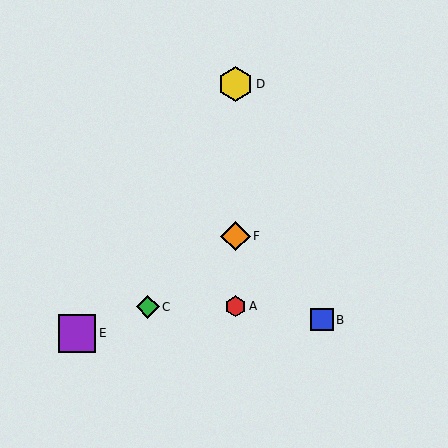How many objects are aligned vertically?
3 objects (A, D, F) are aligned vertically.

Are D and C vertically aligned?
No, D is at x≈236 and C is at x≈148.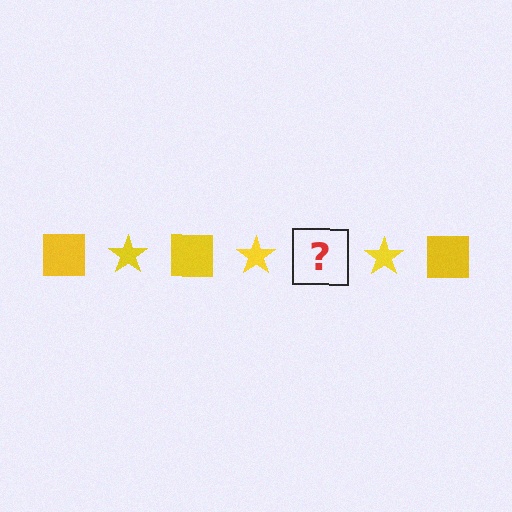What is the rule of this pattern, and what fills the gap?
The rule is that the pattern cycles through square, star shapes in yellow. The gap should be filled with a yellow square.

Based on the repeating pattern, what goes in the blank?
The blank should be a yellow square.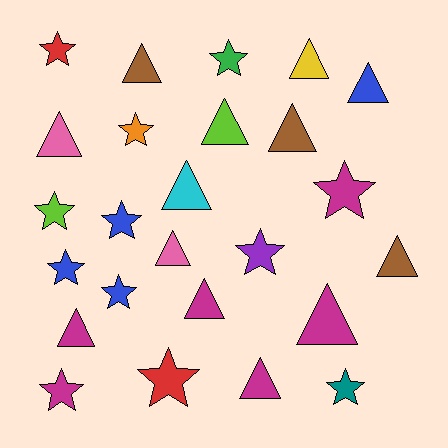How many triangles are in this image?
There are 13 triangles.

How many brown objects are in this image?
There are 3 brown objects.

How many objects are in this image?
There are 25 objects.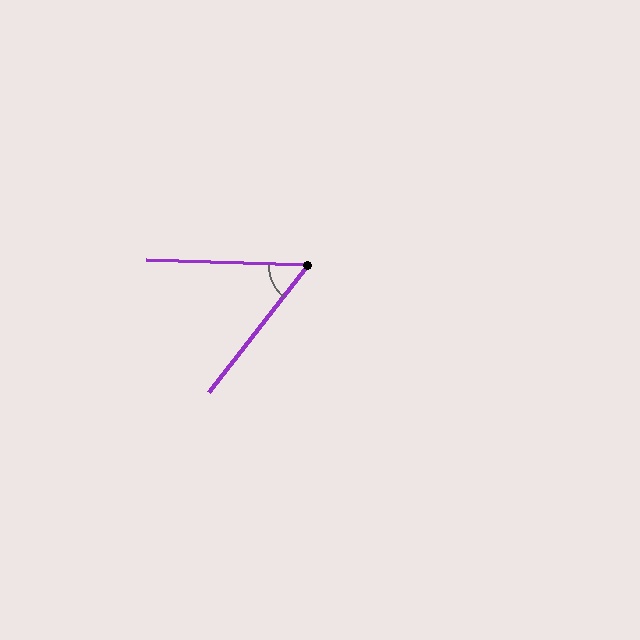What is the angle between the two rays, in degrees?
Approximately 54 degrees.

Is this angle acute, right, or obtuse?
It is acute.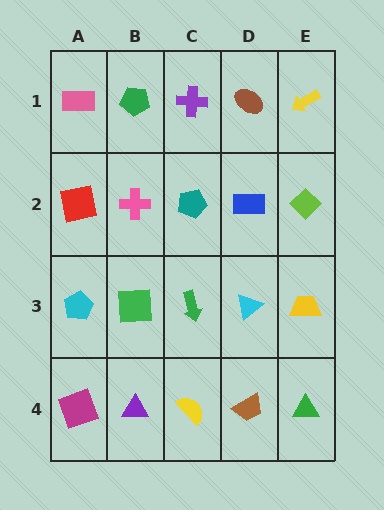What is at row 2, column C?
A teal pentagon.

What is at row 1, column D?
A brown ellipse.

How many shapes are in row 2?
5 shapes.